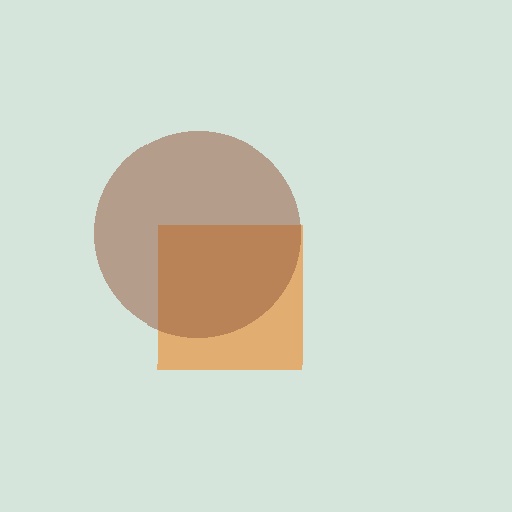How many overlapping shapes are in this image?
There are 2 overlapping shapes in the image.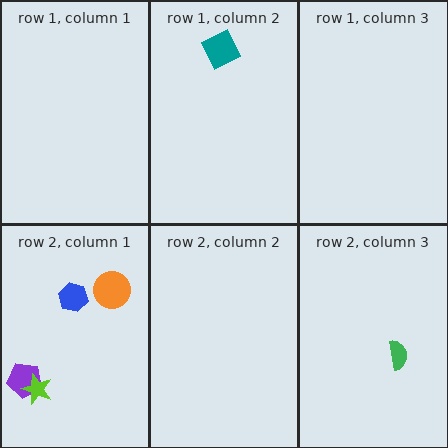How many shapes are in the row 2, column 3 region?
1.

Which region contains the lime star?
The row 2, column 1 region.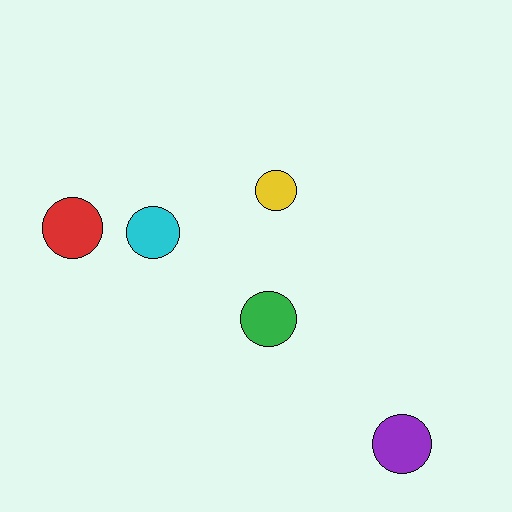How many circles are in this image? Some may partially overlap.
There are 5 circles.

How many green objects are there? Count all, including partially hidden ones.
There is 1 green object.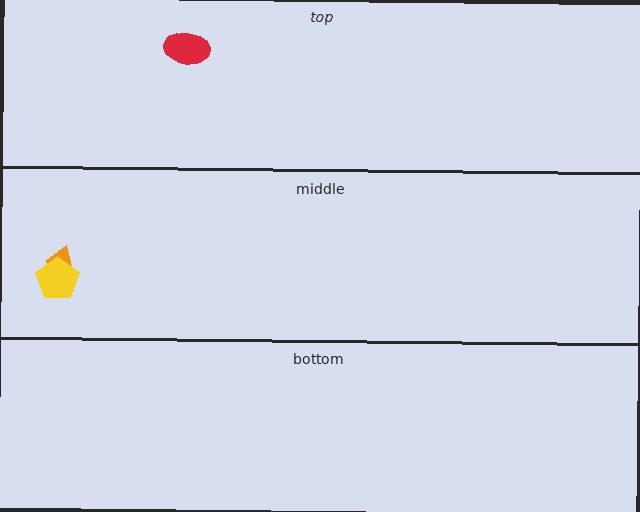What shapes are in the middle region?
The orange trapezoid, the yellow pentagon.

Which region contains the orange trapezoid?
The middle region.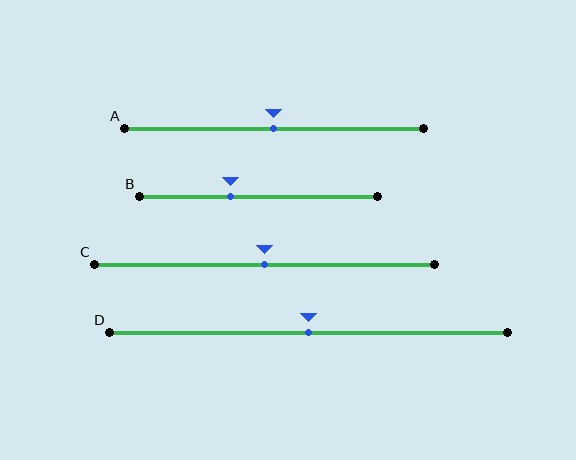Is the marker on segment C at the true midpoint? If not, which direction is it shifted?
Yes, the marker on segment C is at the true midpoint.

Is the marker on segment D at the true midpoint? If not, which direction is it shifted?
Yes, the marker on segment D is at the true midpoint.